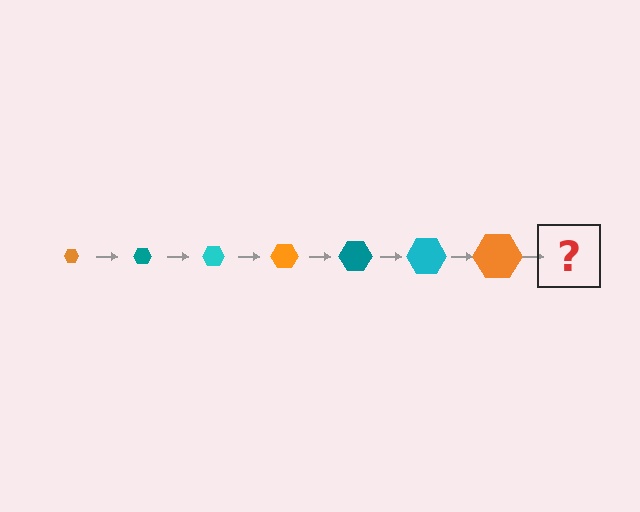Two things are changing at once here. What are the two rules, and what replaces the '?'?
The two rules are that the hexagon grows larger each step and the color cycles through orange, teal, and cyan. The '?' should be a teal hexagon, larger than the previous one.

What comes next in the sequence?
The next element should be a teal hexagon, larger than the previous one.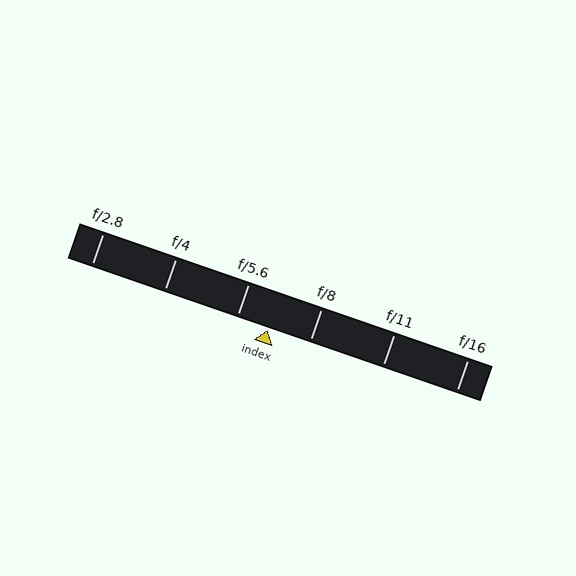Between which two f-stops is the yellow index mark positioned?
The index mark is between f/5.6 and f/8.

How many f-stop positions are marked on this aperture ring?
There are 6 f-stop positions marked.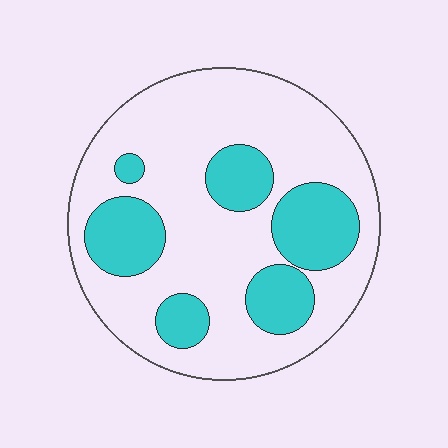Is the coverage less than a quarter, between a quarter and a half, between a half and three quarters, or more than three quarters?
Between a quarter and a half.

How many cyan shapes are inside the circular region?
6.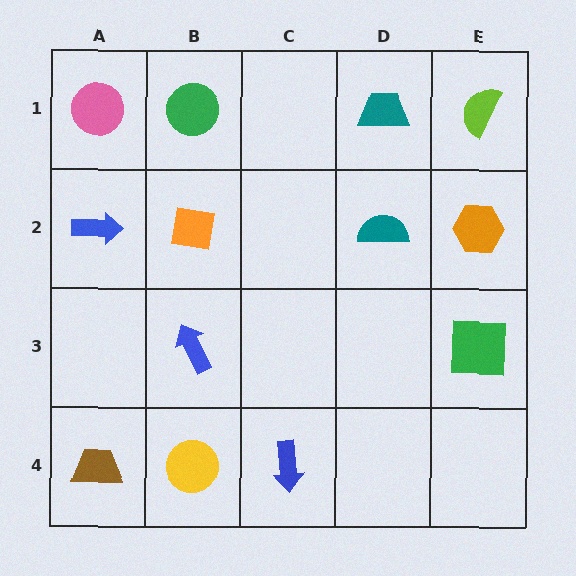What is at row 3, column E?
A green square.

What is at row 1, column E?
A lime semicircle.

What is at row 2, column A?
A blue arrow.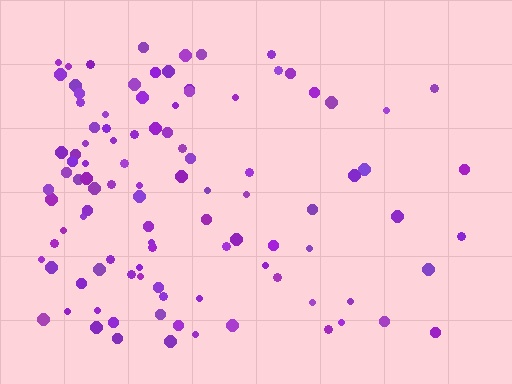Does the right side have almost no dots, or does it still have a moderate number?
Still a moderate number, just noticeably fewer than the left.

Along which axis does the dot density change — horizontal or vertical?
Horizontal.